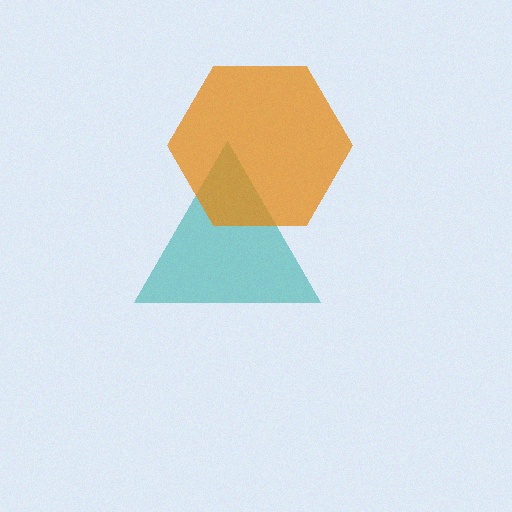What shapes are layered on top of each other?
The layered shapes are: a teal triangle, an orange hexagon.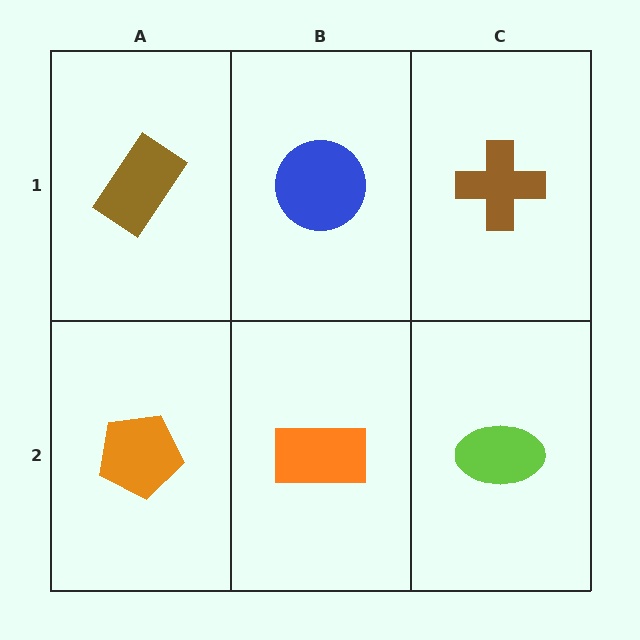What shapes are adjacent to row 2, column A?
A brown rectangle (row 1, column A), an orange rectangle (row 2, column B).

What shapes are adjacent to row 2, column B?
A blue circle (row 1, column B), an orange pentagon (row 2, column A), a lime ellipse (row 2, column C).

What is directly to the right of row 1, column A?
A blue circle.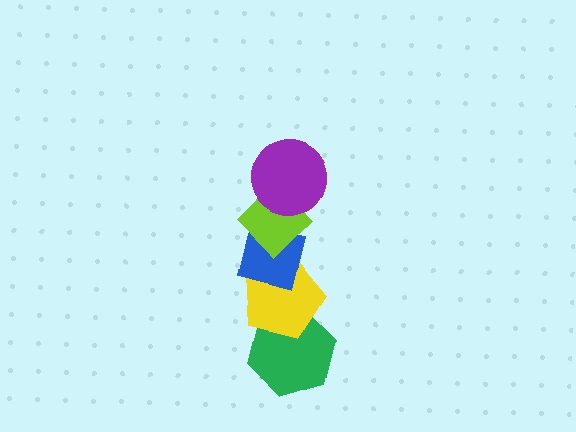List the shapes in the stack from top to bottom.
From top to bottom: the purple circle, the lime diamond, the blue square, the yellow pentagon, the green hexagon.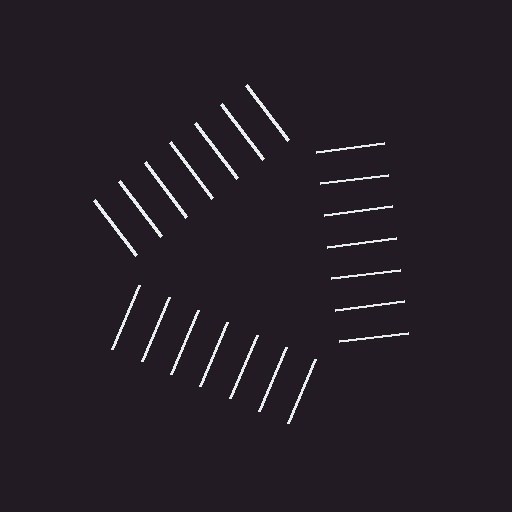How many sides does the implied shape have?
3 sides — the line-ends trace a triangle.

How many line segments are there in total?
21 — 7 along each of the 3 edges.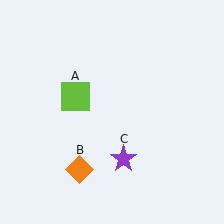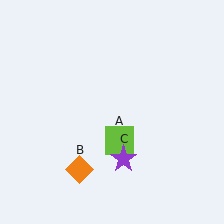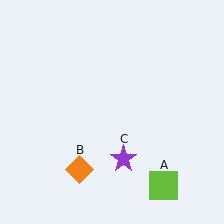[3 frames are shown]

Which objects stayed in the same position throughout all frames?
Orange diamond (object B) and purple star (object C) remained stationary.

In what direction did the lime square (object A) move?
The lime square (object A) moved down and to the right.